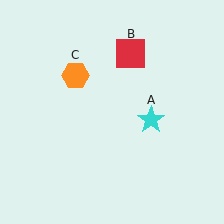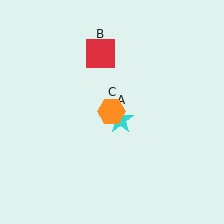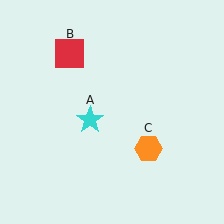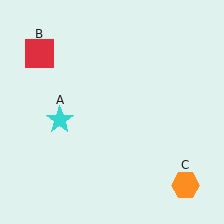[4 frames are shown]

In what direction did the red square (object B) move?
The red square (object B) moved left.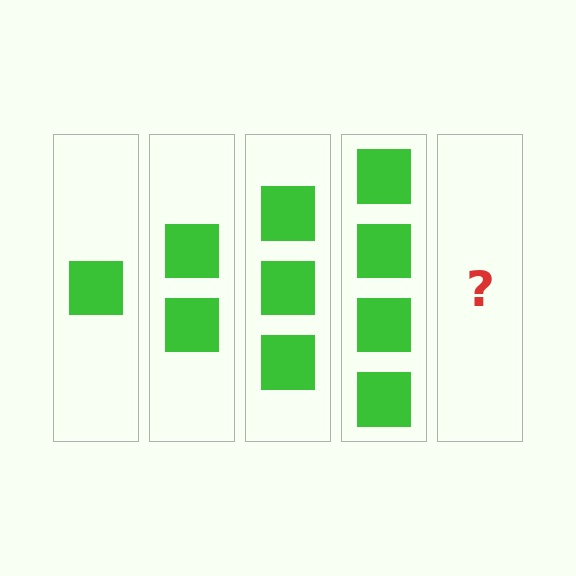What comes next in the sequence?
The next element should be 5 squares.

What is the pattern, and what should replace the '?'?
The pattern is that each step adds one more square. The '?' should be 5 squares.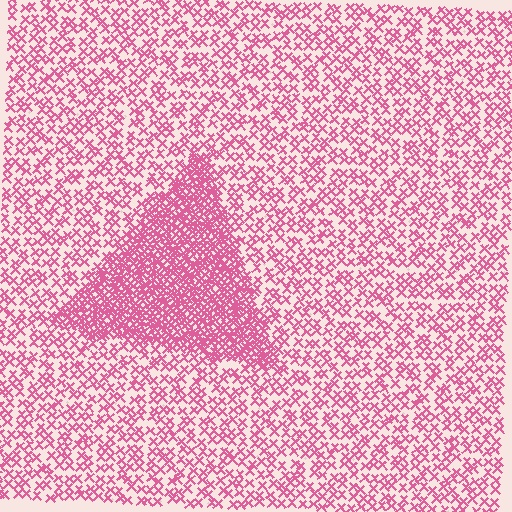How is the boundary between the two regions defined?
The boundary is defined by a change in element density (approximately 2.5x ratio). All elements are the same color, size, and shape.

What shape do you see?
I see a triangle.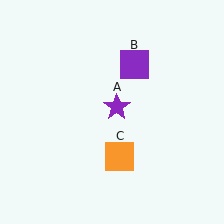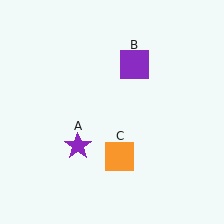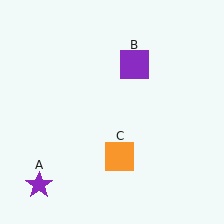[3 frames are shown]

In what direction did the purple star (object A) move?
The purple star (object A) moved down and to the left.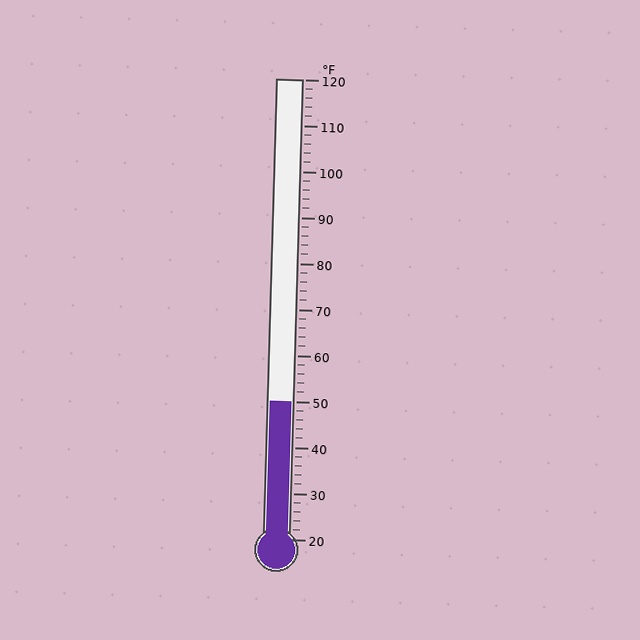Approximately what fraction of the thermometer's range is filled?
The thermometer is filled to approximately 30% of its range.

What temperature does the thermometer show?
The thermometer shows approximately 50°F.